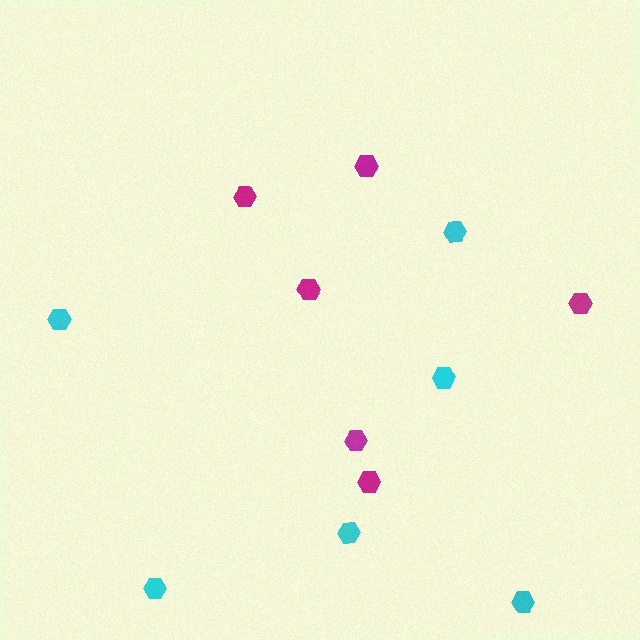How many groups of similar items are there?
There are 2 groups: one group of cyan hexagons (6) and one group of magenta hexagons (6).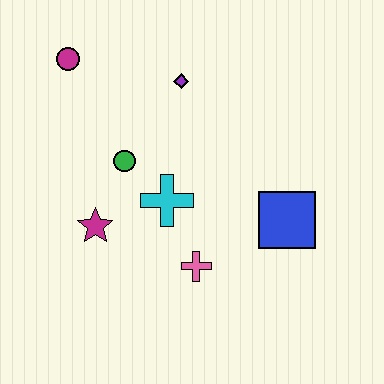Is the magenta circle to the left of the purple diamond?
Yes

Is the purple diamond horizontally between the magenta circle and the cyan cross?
No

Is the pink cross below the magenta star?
Yes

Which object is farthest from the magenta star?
The blue square is farthest from the magenta star.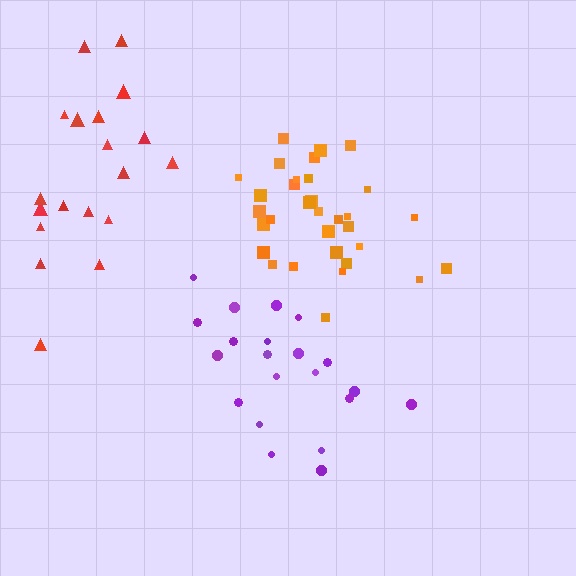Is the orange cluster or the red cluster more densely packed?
Orange.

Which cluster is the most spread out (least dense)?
Red.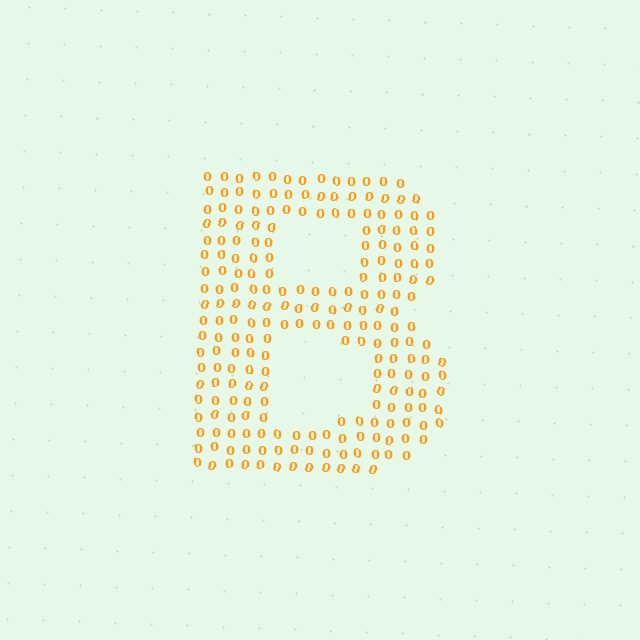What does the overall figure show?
The overall figure shows the letter B.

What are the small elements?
The small elements are digit 0's.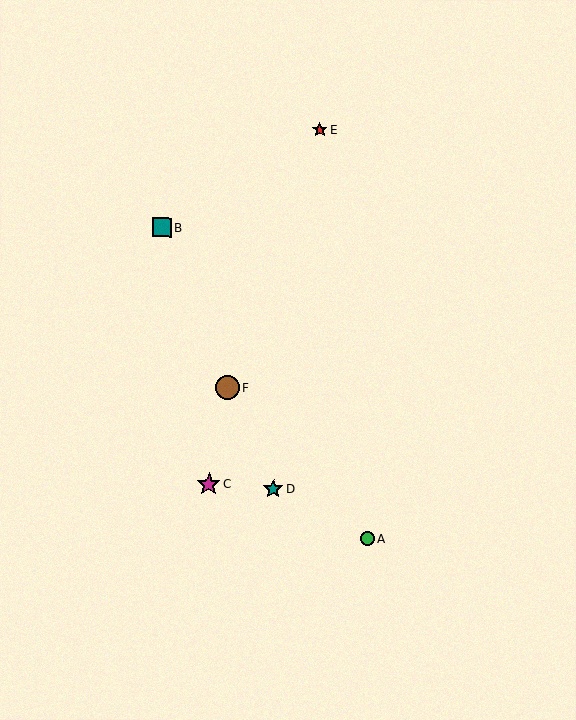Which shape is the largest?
The magenta star (labeled C) is the largest.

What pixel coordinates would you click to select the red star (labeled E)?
Click at (320, 130) to select the red star E.